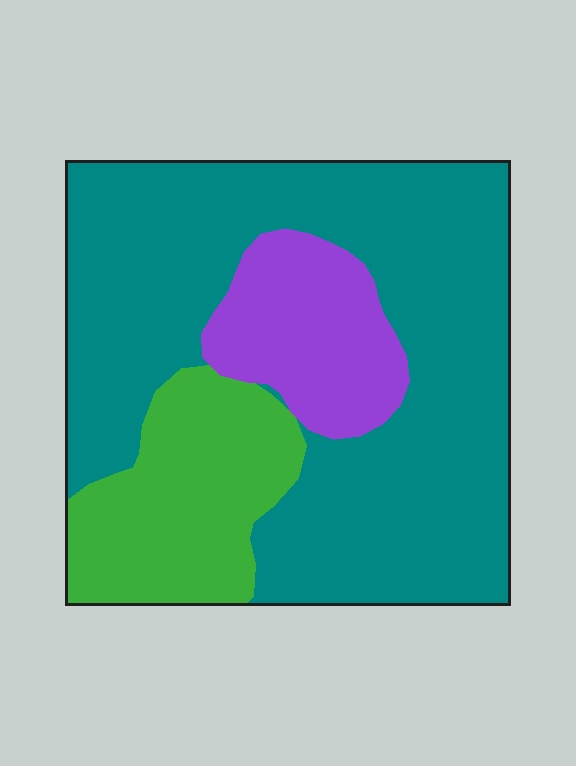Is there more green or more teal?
Teal.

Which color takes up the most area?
Teal, at roughly 65%.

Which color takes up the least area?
Purple, at roughly 15%.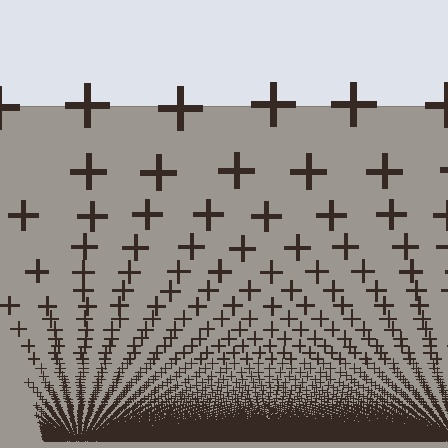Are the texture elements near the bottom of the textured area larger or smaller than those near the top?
Smaller. The gradient is inverted — elements near the bottom are smaller and denser.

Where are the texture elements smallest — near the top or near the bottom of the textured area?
Near the bottom.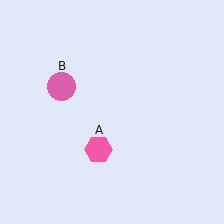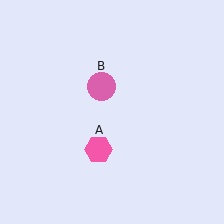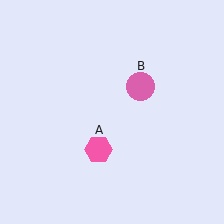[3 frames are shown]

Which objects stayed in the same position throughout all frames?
Pink hexagon (object A) remained stationary.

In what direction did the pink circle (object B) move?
The pink circle (object B) moved right.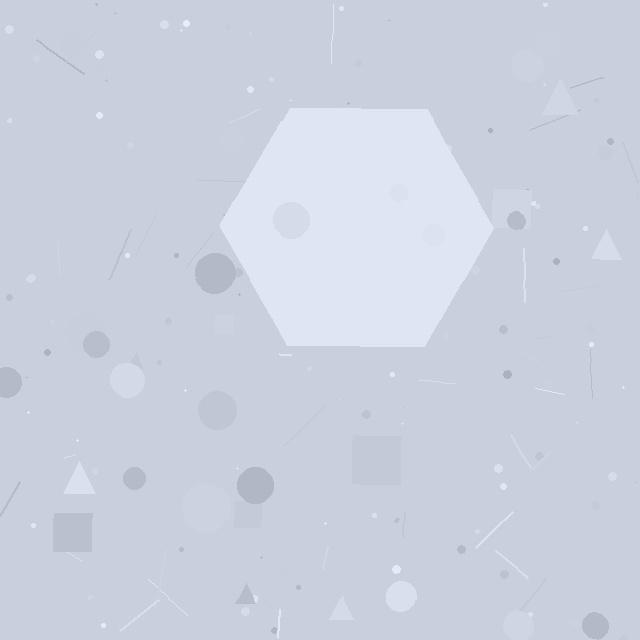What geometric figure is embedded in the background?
A hexagon is embedded in the background.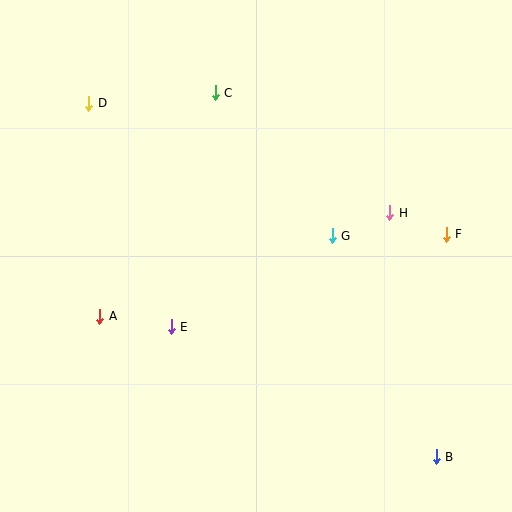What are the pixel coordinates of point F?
Point F is at (446, 234).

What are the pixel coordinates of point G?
Point G is at (332, 236).